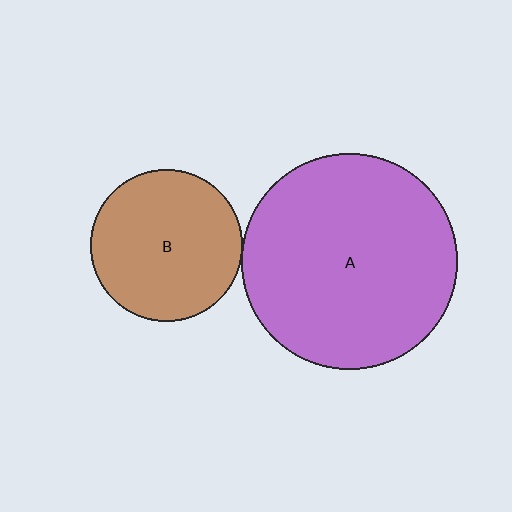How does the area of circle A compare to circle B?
Approximately 2.0 times.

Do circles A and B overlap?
Yes.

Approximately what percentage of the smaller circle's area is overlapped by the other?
Approximately 5%.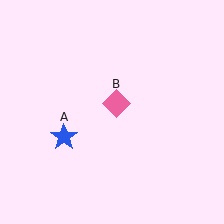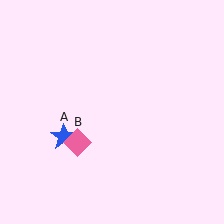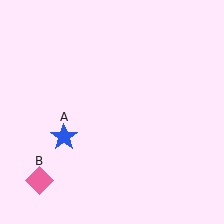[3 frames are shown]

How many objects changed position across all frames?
1 object changed position: pink diamond (object B).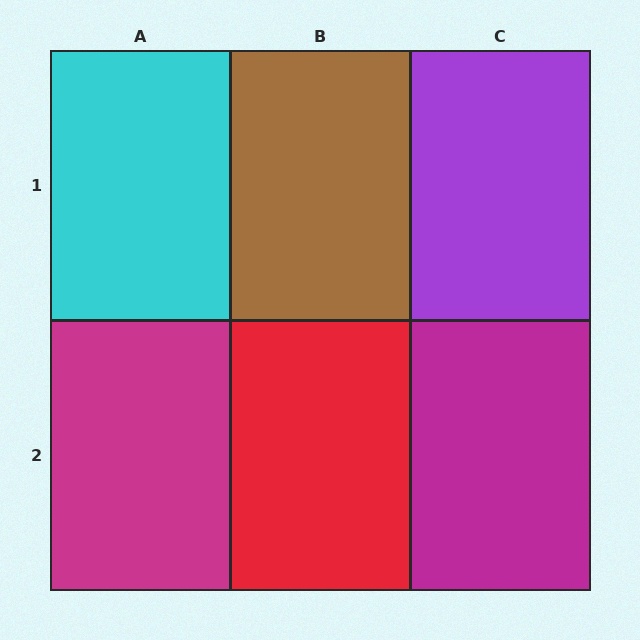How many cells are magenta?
2 cells are magenta.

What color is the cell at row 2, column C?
Magenta.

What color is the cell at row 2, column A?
Magenta.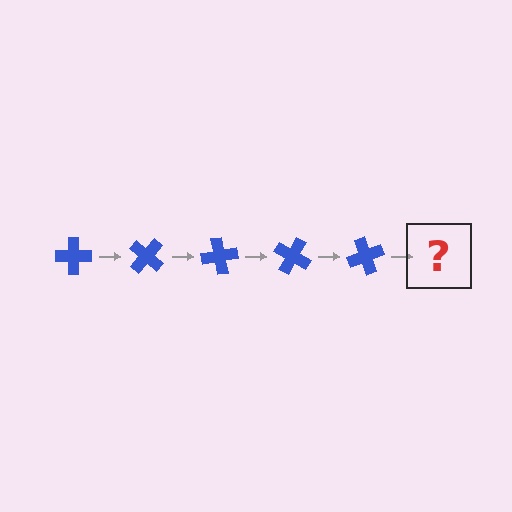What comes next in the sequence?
The next element should be a blue cross rotated 200 degrees.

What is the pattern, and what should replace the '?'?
The pattern is that the cross rotates 40 degrees each step. The '?' should be a blue cross rotated 200 degrees.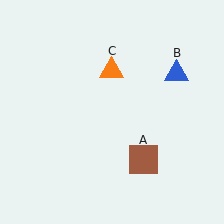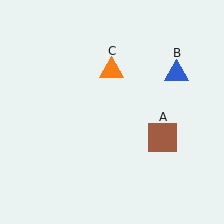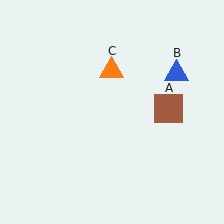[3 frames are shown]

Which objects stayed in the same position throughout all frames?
Blue triangle (object B) and orange triangle (object C) remained stationary.